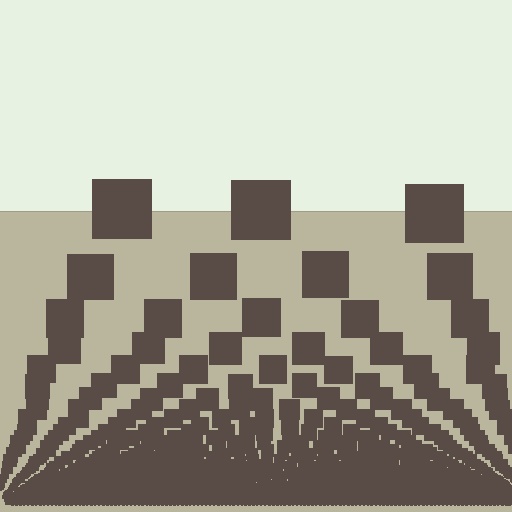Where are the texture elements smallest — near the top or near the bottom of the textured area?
Near the bottom.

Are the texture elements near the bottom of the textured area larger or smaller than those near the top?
Smaller. The gradient is inverted — elements near the bottom are smaller and denser.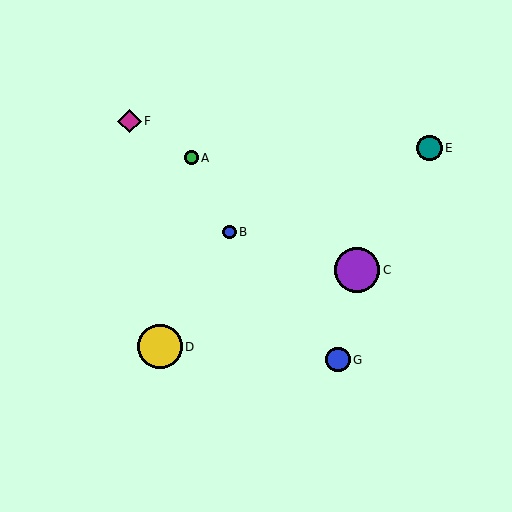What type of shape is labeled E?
Shape E is a teal circle.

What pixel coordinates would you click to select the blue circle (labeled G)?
Click at (338, 360) to select the blue circle G.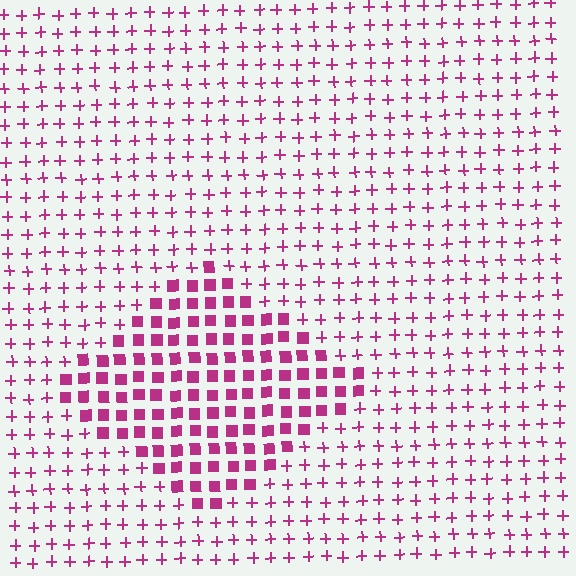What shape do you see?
I see a diamond.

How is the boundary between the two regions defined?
The boundary is defined by a change in element shape: squares inside vs. plus signs outside. All elements share the same color and spacing.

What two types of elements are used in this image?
The image uses squares inside the diamond region and plus signs outside it.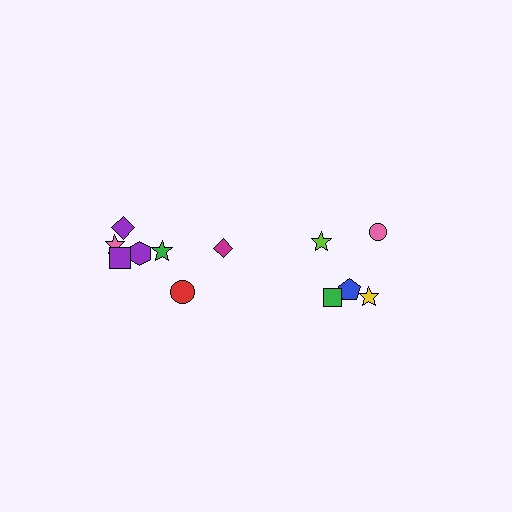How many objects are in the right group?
There are 5 objects.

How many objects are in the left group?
There are 7 objects.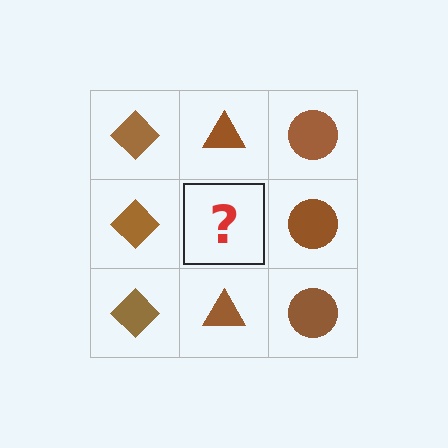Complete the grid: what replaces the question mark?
The question mark should be replaced with a brown triangle.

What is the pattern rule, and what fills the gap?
The rule is that each column has a consistent shape. The gap should be filled with a brown triangle.